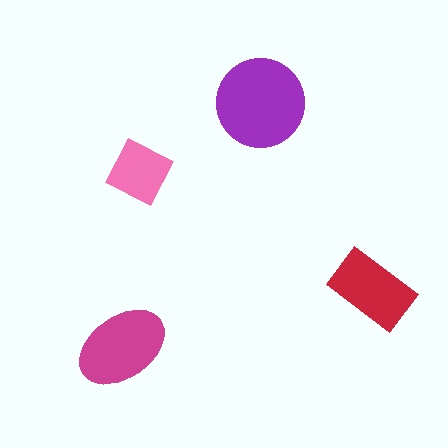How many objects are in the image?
There are 4 objects in the image.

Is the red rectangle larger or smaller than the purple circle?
Smaller.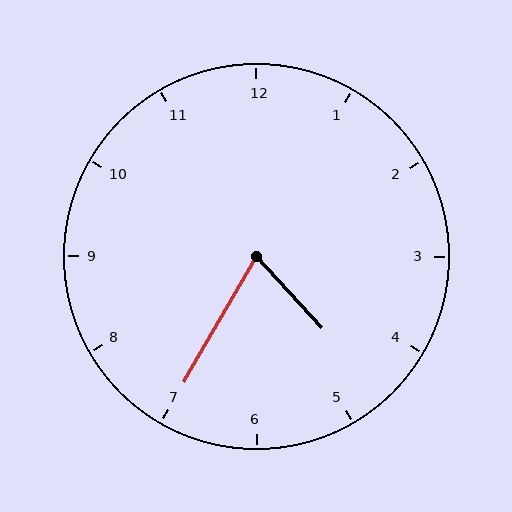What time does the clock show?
4:35.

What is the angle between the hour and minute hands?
Approximately 72 degrees.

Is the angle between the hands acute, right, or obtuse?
It is acute.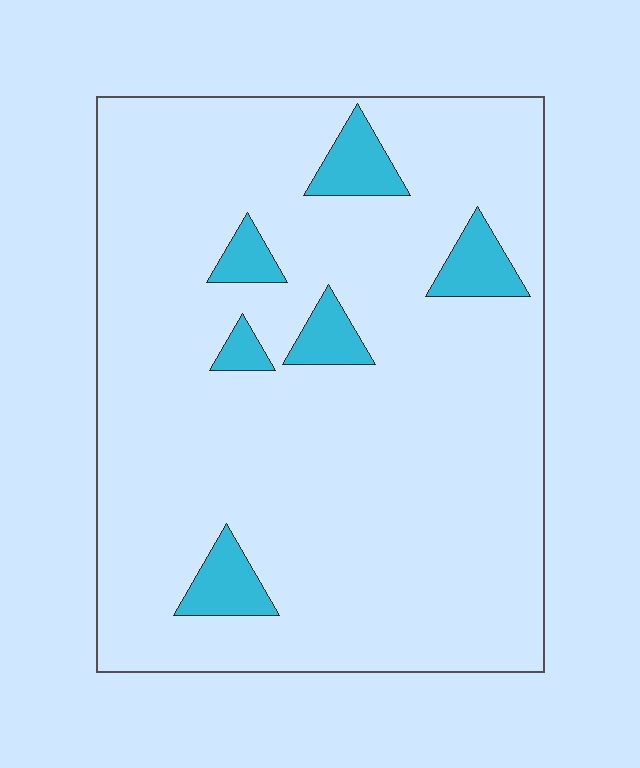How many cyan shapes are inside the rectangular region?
6.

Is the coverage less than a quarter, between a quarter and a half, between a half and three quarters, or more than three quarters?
Less than a quarter.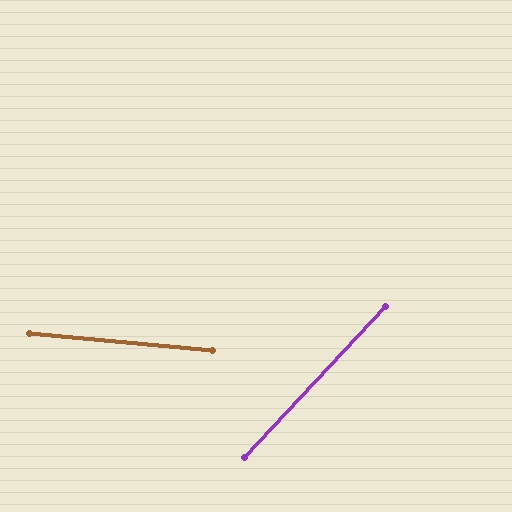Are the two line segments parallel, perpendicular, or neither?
Neither parallel nor perpendicular — they differ by about 52°.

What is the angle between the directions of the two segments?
Approximately 52 degrees.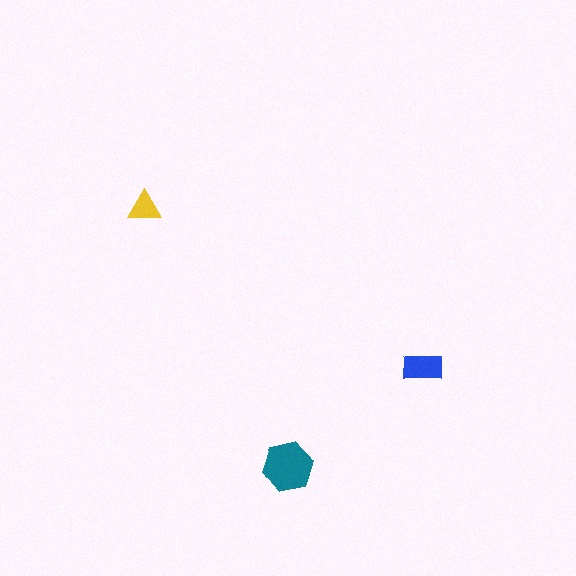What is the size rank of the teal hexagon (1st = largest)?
1st.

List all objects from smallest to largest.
The yellow triangle, the blue rectangle, the teal hexagon.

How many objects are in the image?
There are 3 objects in the image.